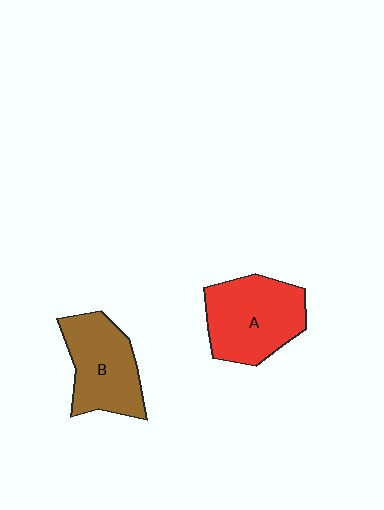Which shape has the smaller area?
Shape B (brown).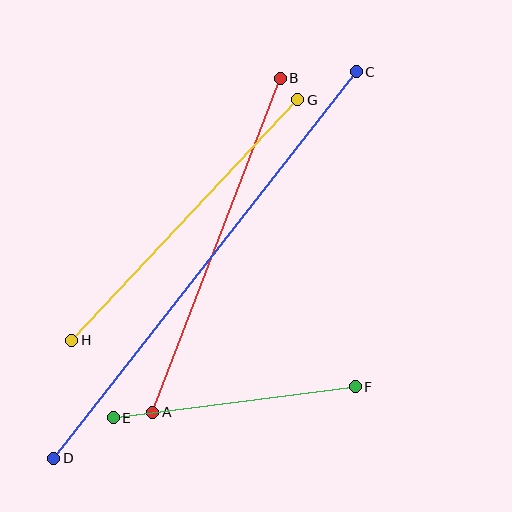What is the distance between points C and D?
The distance is approximately 490 pixels.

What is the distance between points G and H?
The distance is approximately 330 pixels.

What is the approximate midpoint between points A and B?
The midpoint is at approximately (217, 245) pixels.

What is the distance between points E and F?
The distance is approximately 244 pixels.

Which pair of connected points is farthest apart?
Points C and D are farthest apart.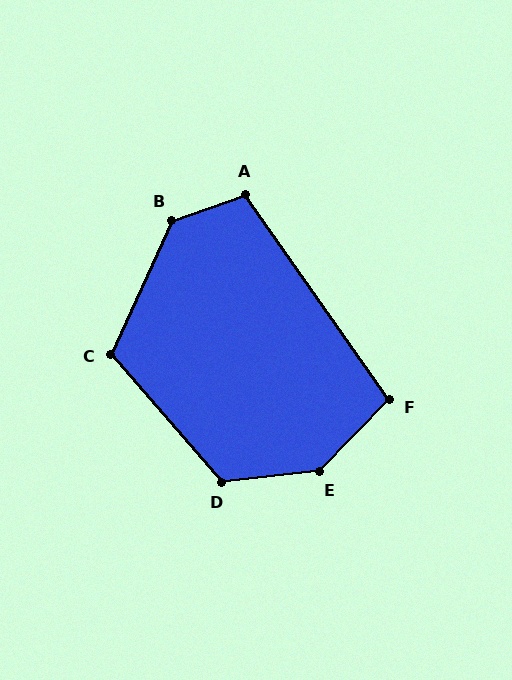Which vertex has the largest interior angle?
E, at approximately 140 degrees.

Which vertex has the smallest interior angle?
F, at approximately 101 degrees.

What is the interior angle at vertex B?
Approximately 134 degrees (obtuse).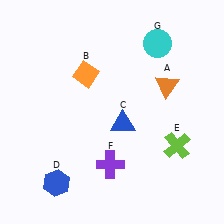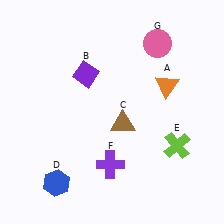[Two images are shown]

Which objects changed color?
B changed from orange to purple. C changed from blue to brown. G changed from cyan to pink.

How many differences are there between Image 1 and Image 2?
There are 3 differences between the two images.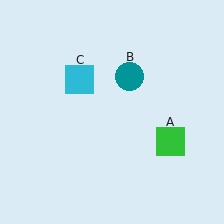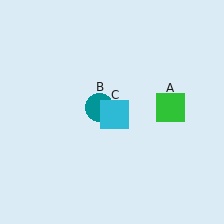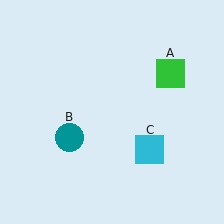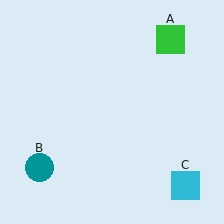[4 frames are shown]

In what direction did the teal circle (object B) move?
The teal circle (object B) moved down and to the left.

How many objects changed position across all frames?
3 objects changed position: green square (object A), teal circle (object B), cyan square (object C).